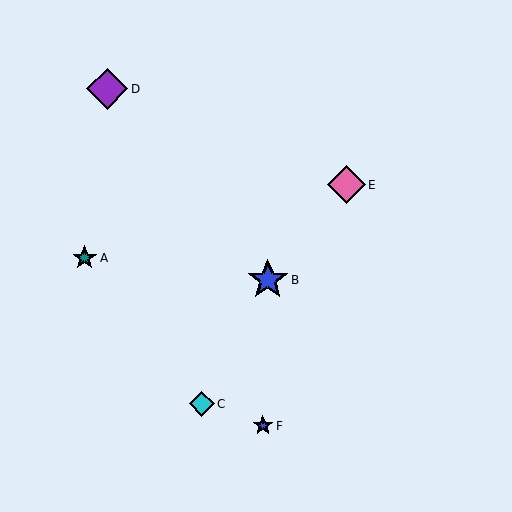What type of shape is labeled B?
Shape B is a blue star.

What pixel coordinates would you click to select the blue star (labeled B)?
Click at (268, 280) to select the blue star B.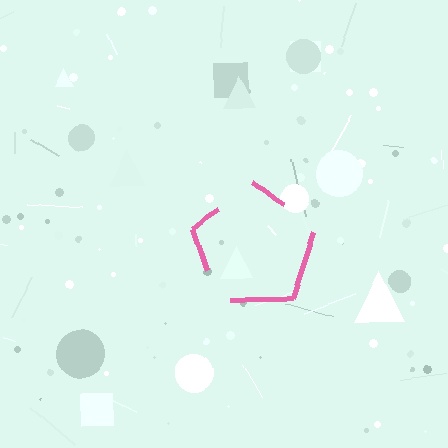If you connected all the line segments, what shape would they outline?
They would outline a pentagon.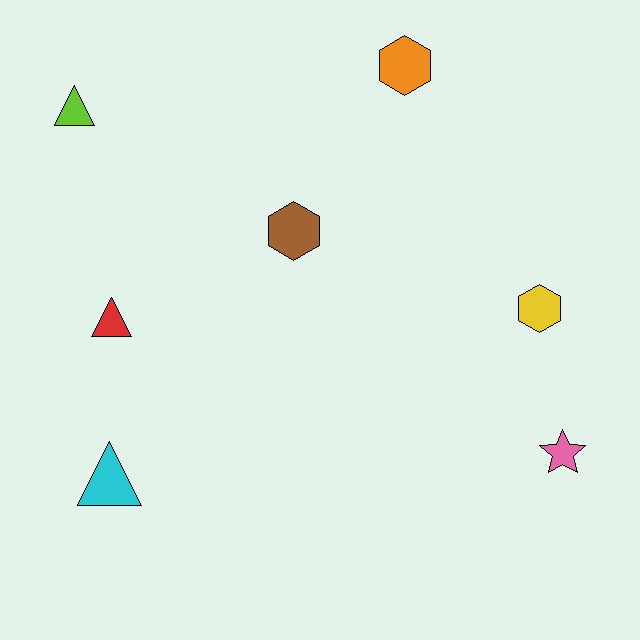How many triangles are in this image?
There are 3 triangles.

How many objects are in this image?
There are 7 objects.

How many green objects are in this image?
There are no green objects.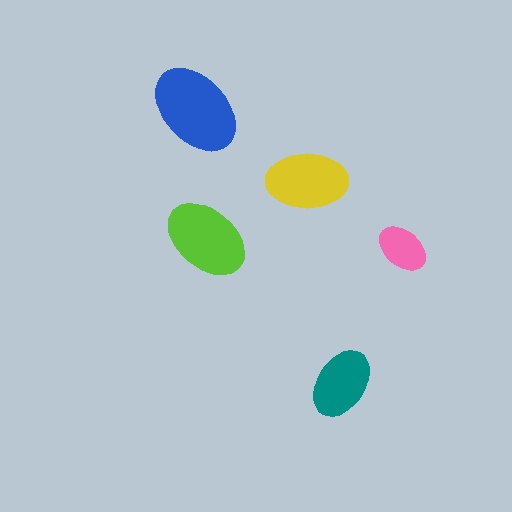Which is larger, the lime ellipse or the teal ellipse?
The lime one.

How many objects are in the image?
There are 5 objects in the image.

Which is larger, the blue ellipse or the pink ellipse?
The blue one.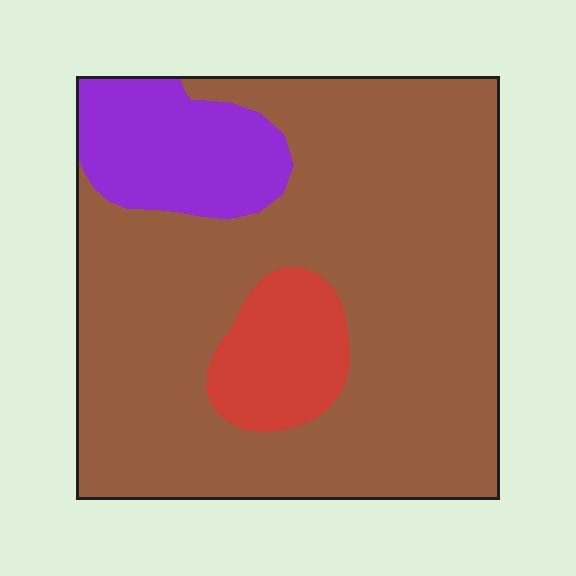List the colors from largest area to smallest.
From largest to smallest: brown, purple, red.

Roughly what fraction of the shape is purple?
Purple covers about 15% of the shape.